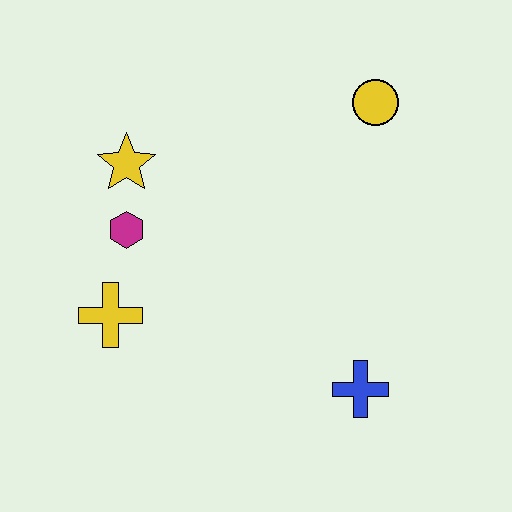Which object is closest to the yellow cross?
The magenta hexagon is closest to the yellow cross.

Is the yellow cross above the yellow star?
No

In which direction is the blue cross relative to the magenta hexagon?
The blue cross is to the right of the magenta hexagon.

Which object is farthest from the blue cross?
The yellow star is farthest from the blue cross.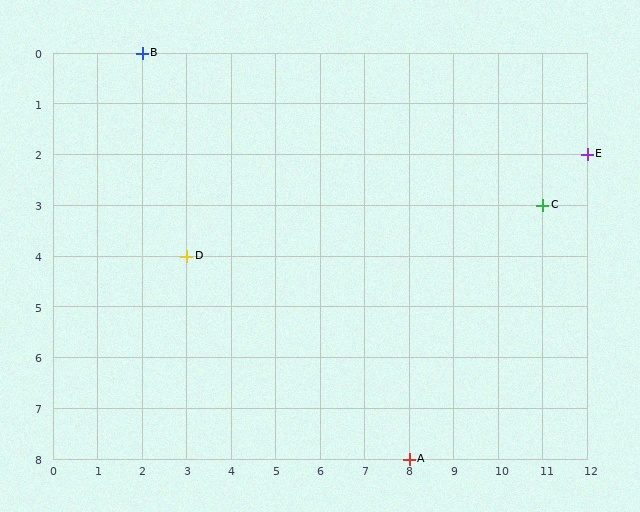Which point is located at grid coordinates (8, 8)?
Point A is at (8, 8).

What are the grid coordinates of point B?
Point B is at grid coordinates (2, 0).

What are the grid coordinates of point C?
Point C is at grid coordinates (11, 3).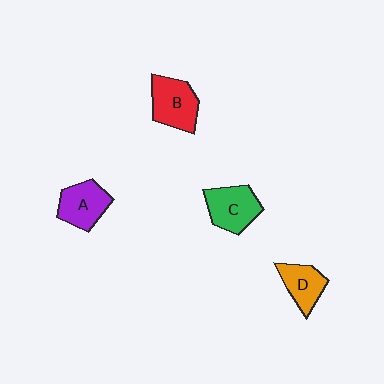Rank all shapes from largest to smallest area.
From largest to smallest: B (red), C (green), A (purple), D (orange).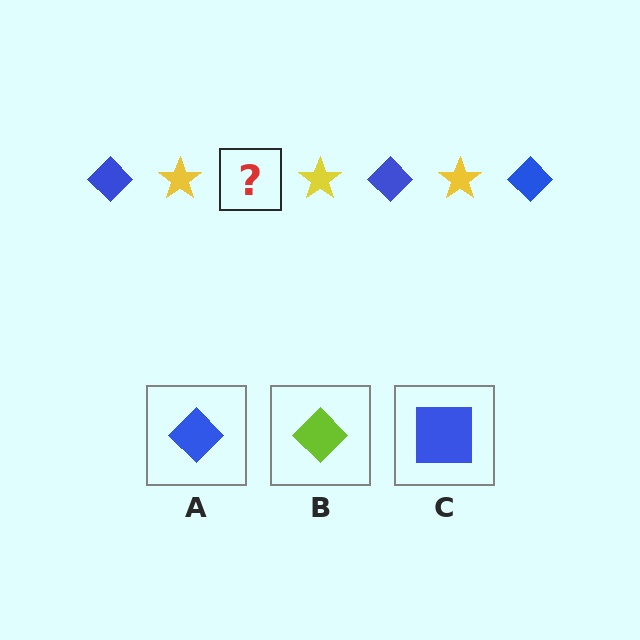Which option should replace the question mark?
Option A.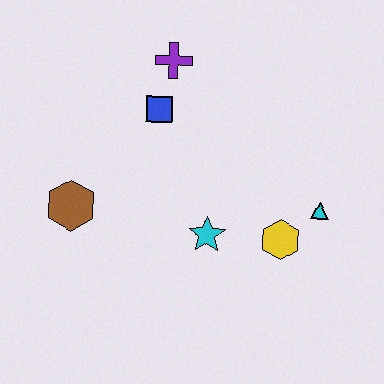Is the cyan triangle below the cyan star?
No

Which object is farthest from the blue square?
The cyan triangle is farthest from the blue square.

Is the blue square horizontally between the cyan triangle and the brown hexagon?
Yes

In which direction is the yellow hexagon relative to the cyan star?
The yellow hexagon is to the right of the cyan star.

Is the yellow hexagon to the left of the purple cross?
No